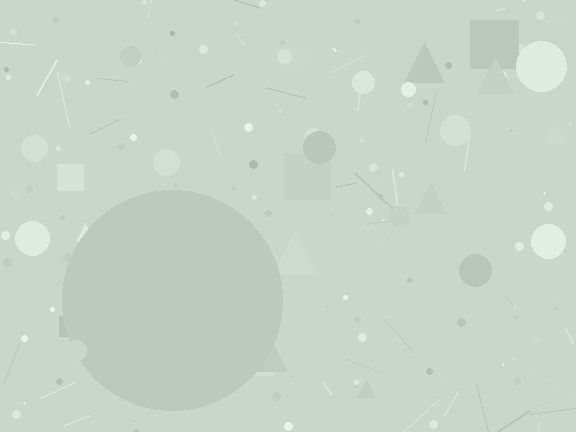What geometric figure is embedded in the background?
A circle is embedded in the background.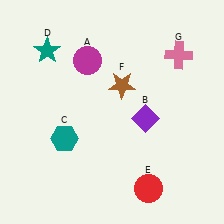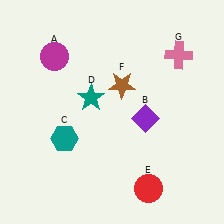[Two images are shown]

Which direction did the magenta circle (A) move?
The magenta circle (A) moved left.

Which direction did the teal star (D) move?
The teal star (D) moved down.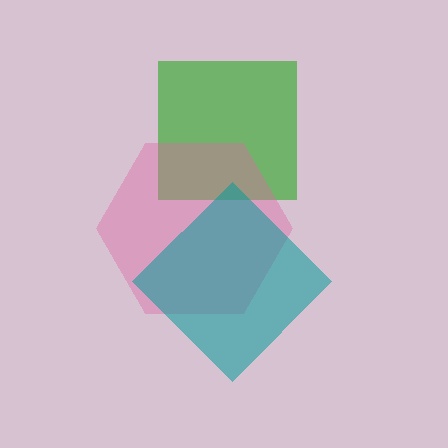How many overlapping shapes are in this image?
There are 3 overlapping shapes in the image.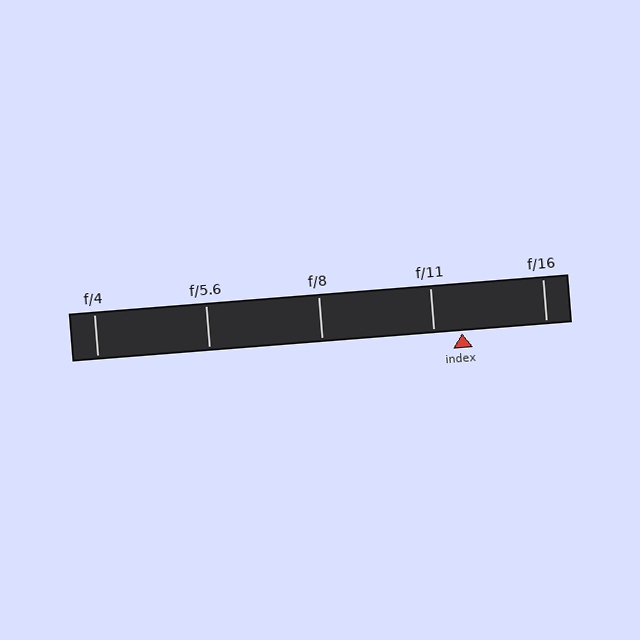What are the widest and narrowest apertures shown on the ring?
The widest aperture shown is f/4 and the narrowest is f/16.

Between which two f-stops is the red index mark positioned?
The index mark is between f/11 and f/16.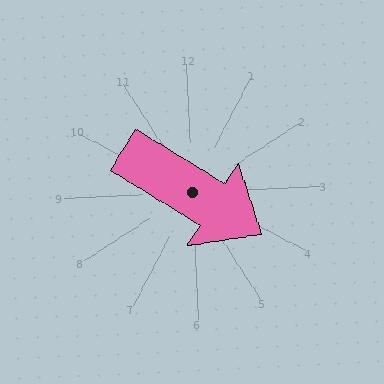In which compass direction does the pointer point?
Southeast.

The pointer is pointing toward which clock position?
Roughly 4 o'clock.